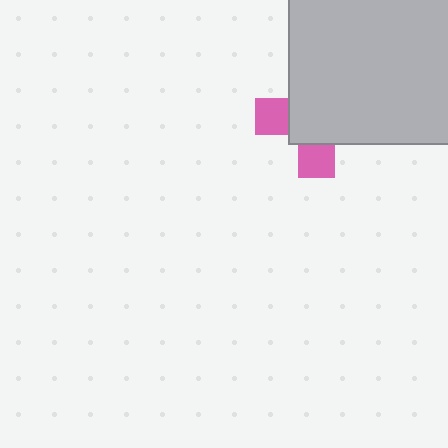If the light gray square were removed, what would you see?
You would see the complete pink cross.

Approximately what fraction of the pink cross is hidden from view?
Roughly 69% of the pink cross is hidden behind the light gray square.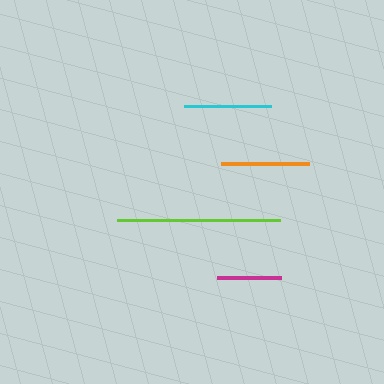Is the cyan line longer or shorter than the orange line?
The orange line is longer than the cyan line.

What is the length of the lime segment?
The lime segment is approximately 163 pixels long.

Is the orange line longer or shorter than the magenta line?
The orange line is longer than the magenta line.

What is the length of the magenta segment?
The magenta segment is approximately 64 pixels long.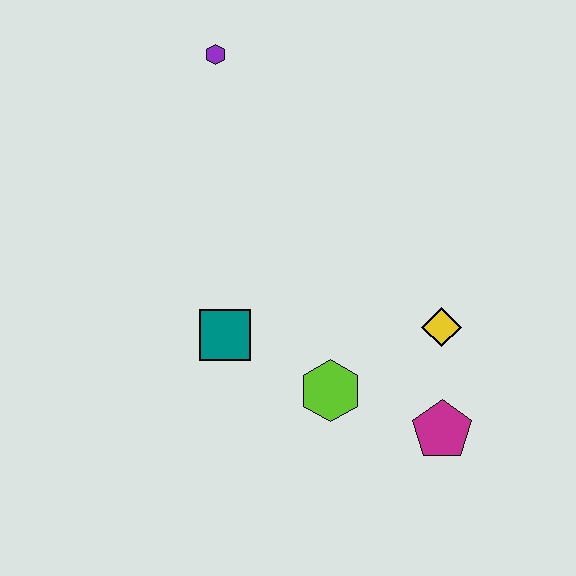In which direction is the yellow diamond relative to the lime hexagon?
The yellow diamond is to the right of the lime hexagon.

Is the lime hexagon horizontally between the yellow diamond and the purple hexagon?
Yes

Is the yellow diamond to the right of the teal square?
Yes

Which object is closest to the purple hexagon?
The teal square is closest to the purple hexagon.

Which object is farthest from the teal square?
The purple hexagon is farthest from the teal square.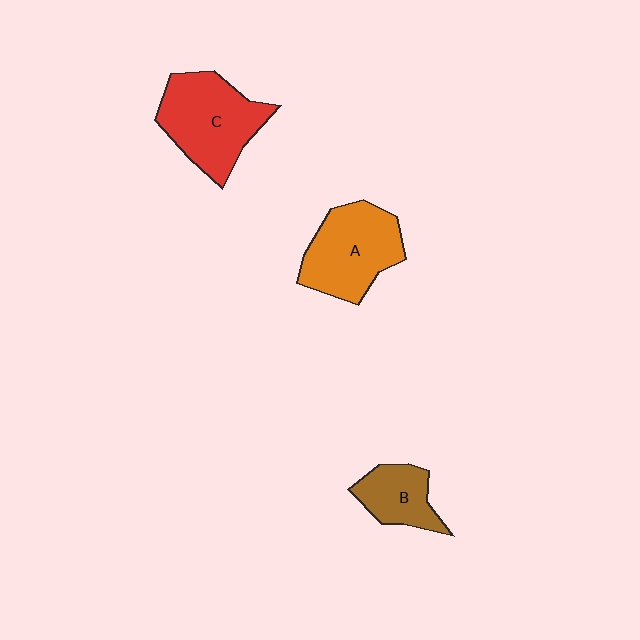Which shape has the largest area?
Shape C (red).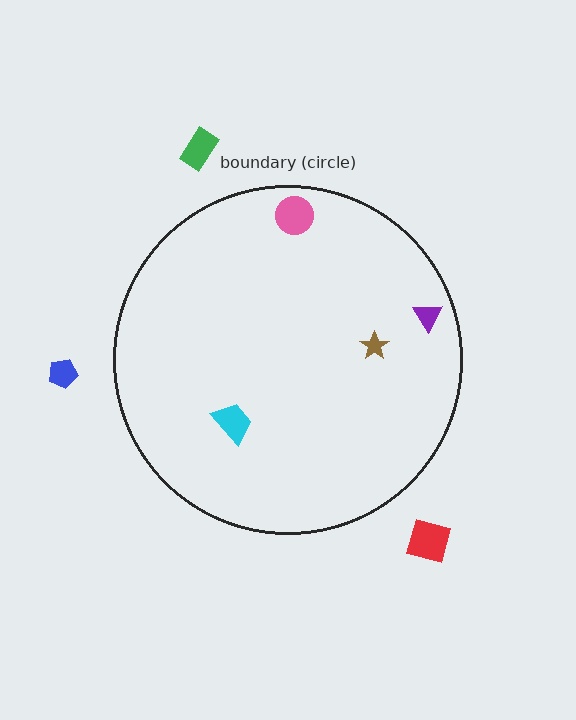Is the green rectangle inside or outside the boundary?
Outside.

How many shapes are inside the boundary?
4 inside, 3 outside.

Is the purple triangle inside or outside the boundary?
Inside.